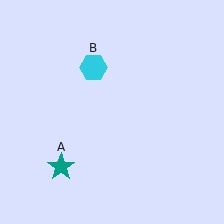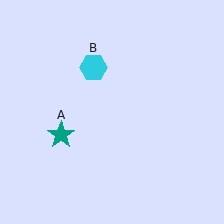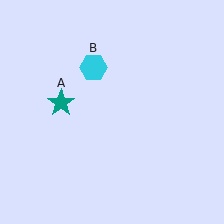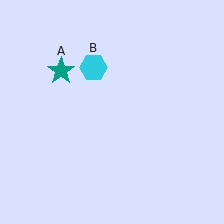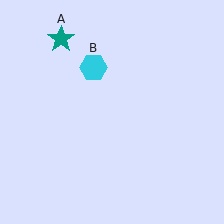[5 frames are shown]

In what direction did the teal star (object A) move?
The teal star (object A) moved up.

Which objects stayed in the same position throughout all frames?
Cyan hexagon (object B) remained stationary.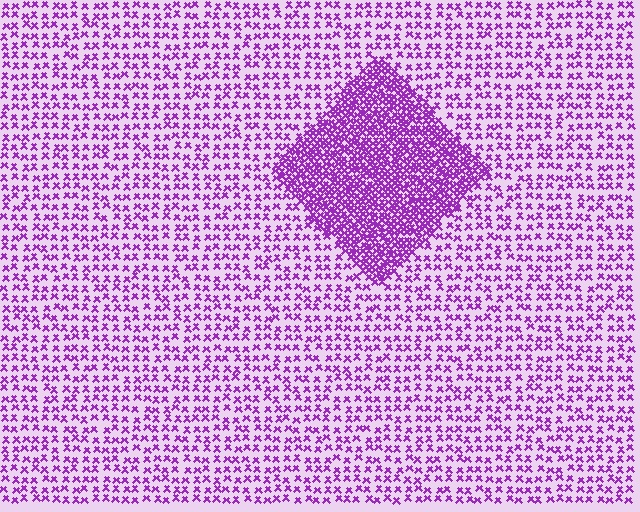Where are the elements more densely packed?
The elements are more densely packed inside the diamond boundary.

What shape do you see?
I see a diamond.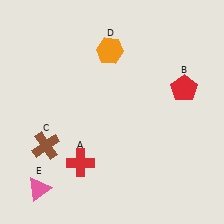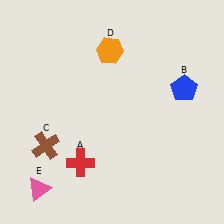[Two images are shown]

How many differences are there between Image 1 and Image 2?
There is 1 difference between the two images.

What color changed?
The pentagon (B) changed from red in Image 1 to blue in Image 2.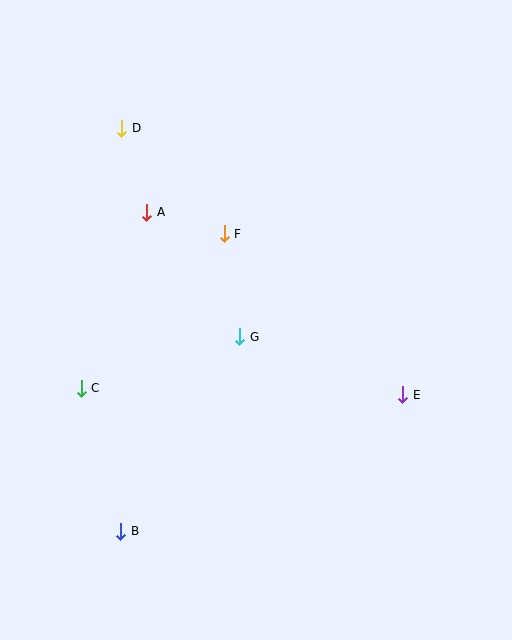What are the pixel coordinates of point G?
Point G is at (240, 337).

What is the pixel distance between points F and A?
The distance between F and A is 80 pixels.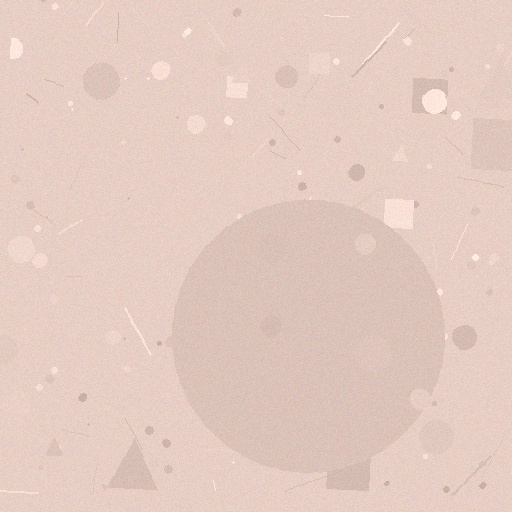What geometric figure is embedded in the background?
A circle is embedded in the background.